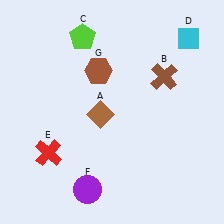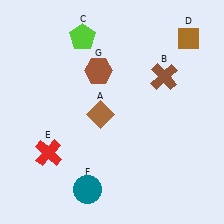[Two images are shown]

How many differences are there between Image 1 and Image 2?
There are 2 differences between the two images.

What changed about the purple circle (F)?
In Image 1, F is purple. In Image 2, it changed to teal.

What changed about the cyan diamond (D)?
In Image 1, D is cyan. In Image 2, it changed to brown.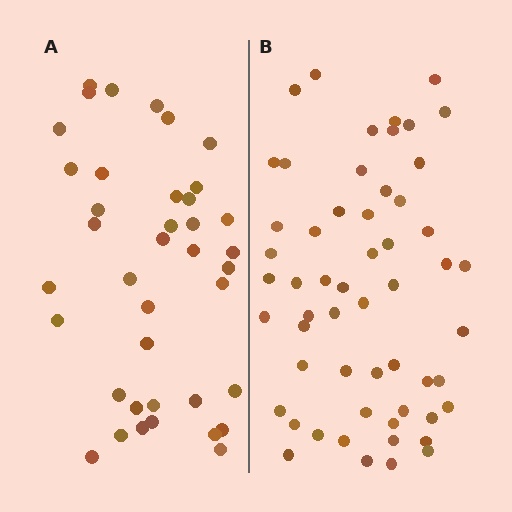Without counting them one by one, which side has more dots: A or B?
Region B (the right region) has more dots.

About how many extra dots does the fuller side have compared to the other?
Region B has approximately 15 more dots than region A.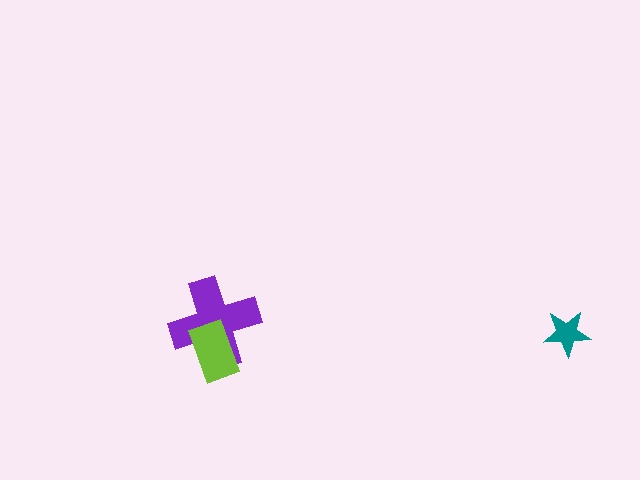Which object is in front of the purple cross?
The lime rectangle is in front of the purple cross.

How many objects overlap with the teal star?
0 objects overlap with the teal star.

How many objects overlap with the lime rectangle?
1 object overlaps with the lime rectangle.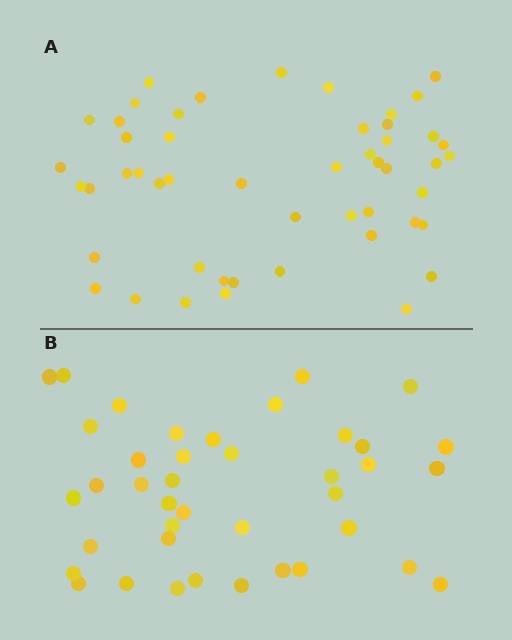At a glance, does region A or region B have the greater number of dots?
Region A (the top region) has more dots.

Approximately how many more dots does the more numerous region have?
Region A has roughly 10 or so more dots than region B.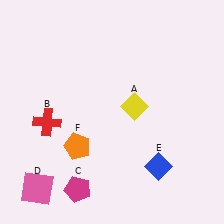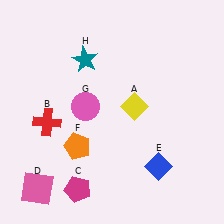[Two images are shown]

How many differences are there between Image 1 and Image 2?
There are 2 differences between the two images.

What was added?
A pink circle (G), a teal star (H) were added in Image 2.